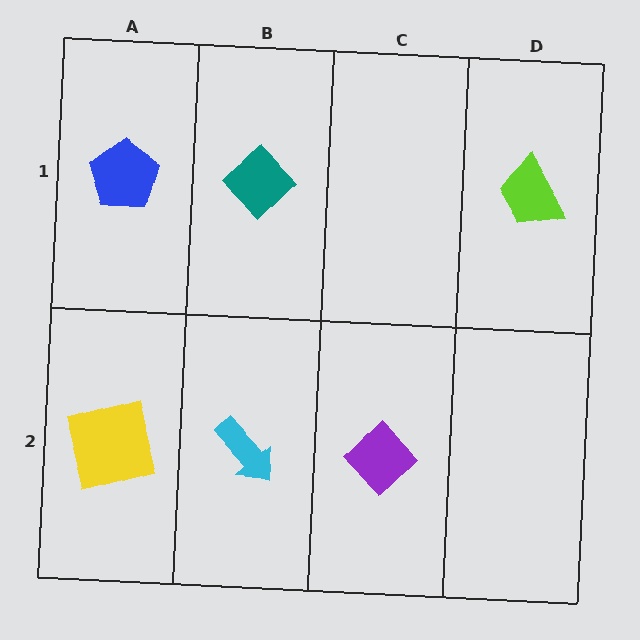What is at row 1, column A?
A blue pentagon.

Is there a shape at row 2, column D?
No, that cell is empty.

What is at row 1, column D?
A lime trapezoid.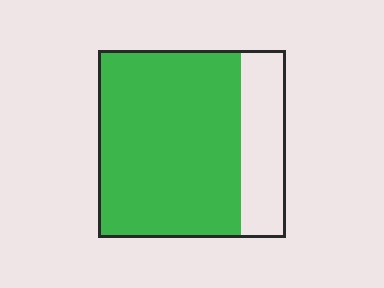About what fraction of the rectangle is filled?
About three quarters (3/4).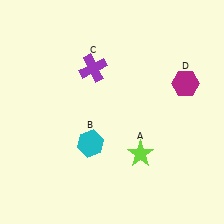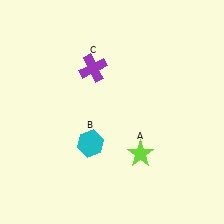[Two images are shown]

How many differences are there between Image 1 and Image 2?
There is 1 difference between the two images.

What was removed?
The magenta hexagon (D) was removed in Image 2.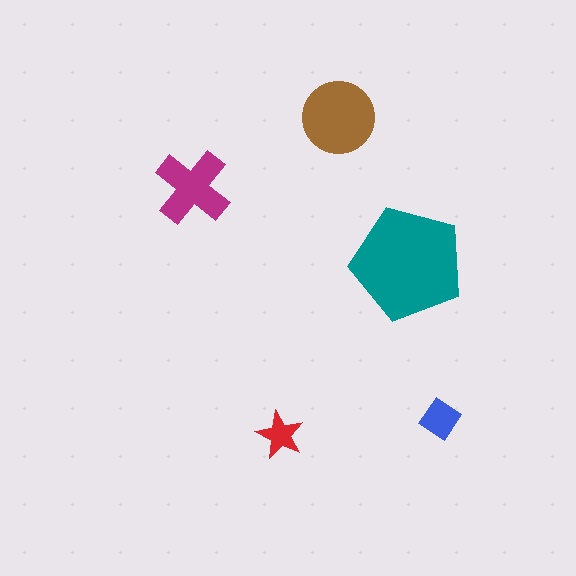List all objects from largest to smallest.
The teal pentagon, the brown circle, the magenta cross, the blue diamond, the red star.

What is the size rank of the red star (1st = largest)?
5th.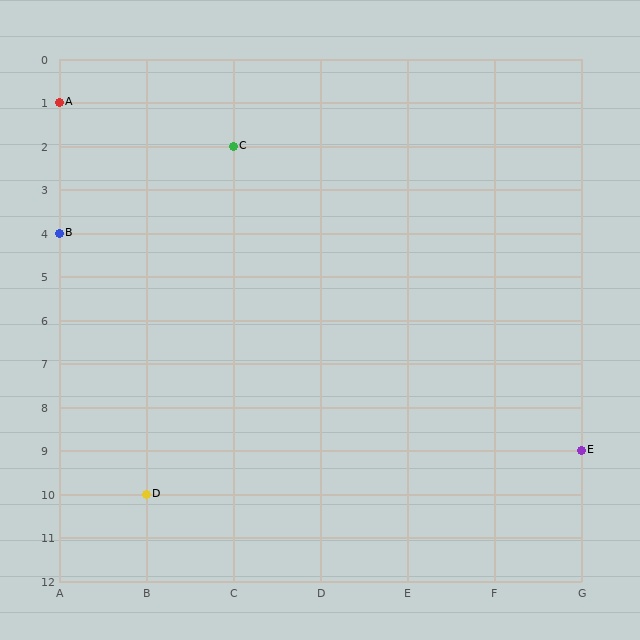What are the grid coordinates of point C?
Point C is at grid coordinates (C, 2).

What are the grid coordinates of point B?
Point B is at grid coordinates (A, 4).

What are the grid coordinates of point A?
Point A is at grid coordinates (A, 1).